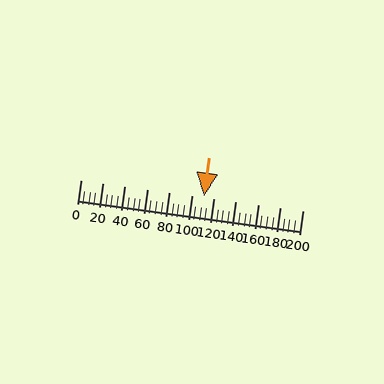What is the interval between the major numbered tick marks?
The major tick marks are spaced 20 units apart.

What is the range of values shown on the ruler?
The ruler shows values from 0 to 200.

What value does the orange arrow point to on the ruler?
The orange arrow points to approximately 112.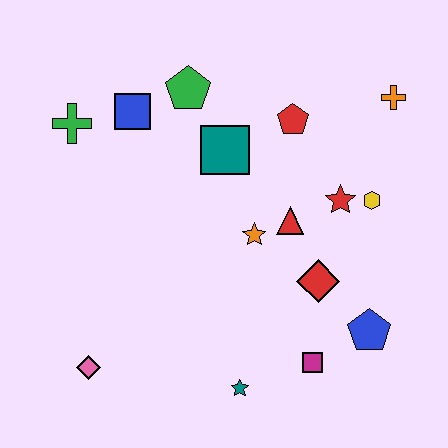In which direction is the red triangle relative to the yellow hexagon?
The red triangle is to the left of the yellow hexagon.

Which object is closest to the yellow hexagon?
The red star is closest to the yellow hexagon.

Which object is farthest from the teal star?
The orange cross is farthest from the teal star.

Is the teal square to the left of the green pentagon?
No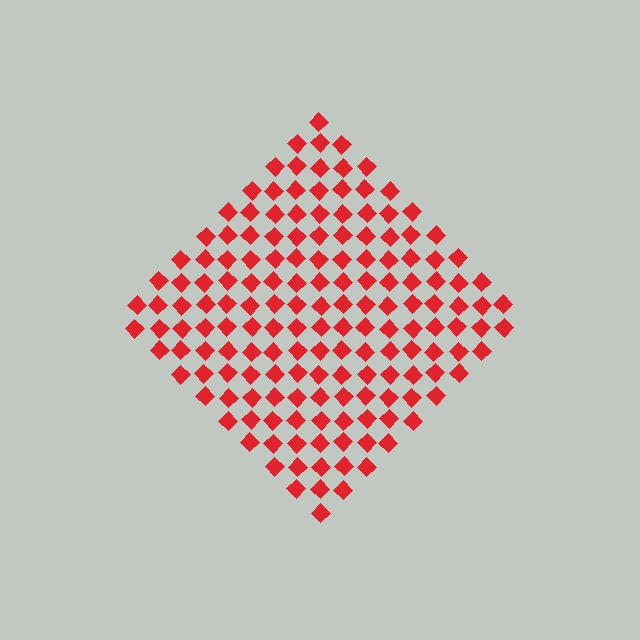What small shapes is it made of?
It is made of small diamonds.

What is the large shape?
The large shape is a diamond.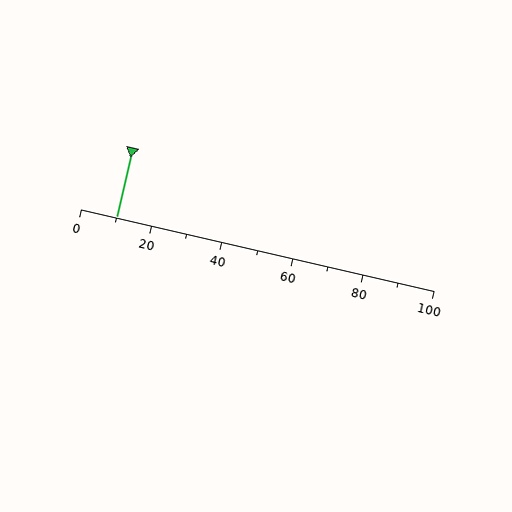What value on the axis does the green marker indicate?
The marker indicates approximately 10.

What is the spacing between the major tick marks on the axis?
The major ticks are spaced 20 apart.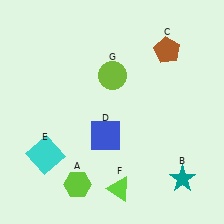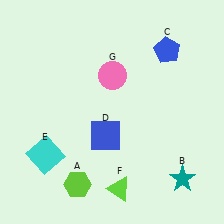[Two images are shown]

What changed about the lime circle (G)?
In Image 1, G is lime. In Image 2, it changed to pink.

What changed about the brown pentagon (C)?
In Image 1, C is brown. In Image 2, it changed to blue.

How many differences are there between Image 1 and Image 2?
There are 2 differences between the two images.